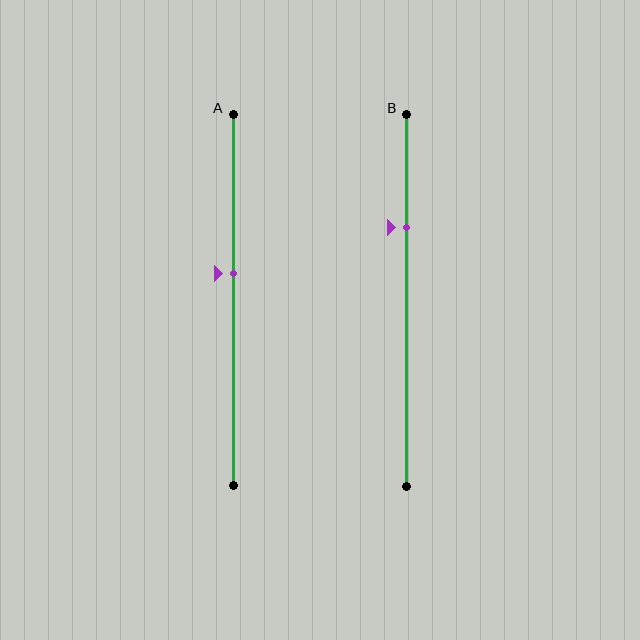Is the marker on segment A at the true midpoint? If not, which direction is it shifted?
No, the marker on segment A is shifted upward by about 7% of the segment length.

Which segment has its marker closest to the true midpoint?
Segment A has its marker closest to the true midpoint.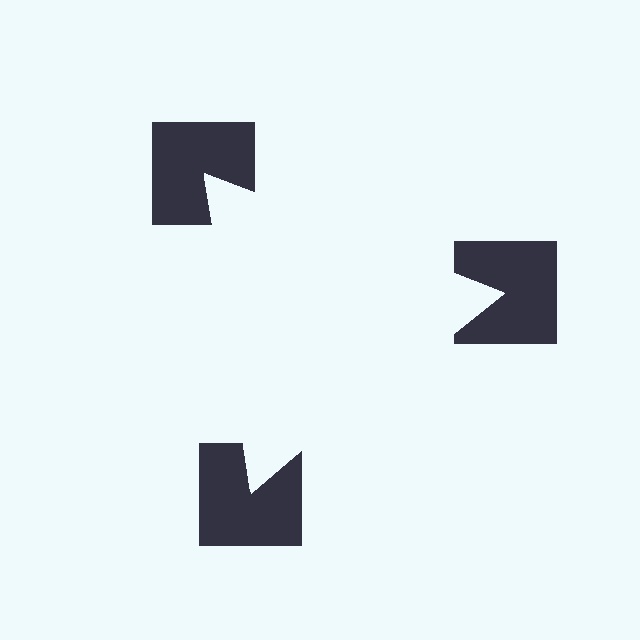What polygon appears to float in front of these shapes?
An illusory triangle — its edges are inferred from the aligned wedge cuts in the notched squares, not physically drawn.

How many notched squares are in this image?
There are 3 — one at each vertex of the illusory triangle.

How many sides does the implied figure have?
3 sides.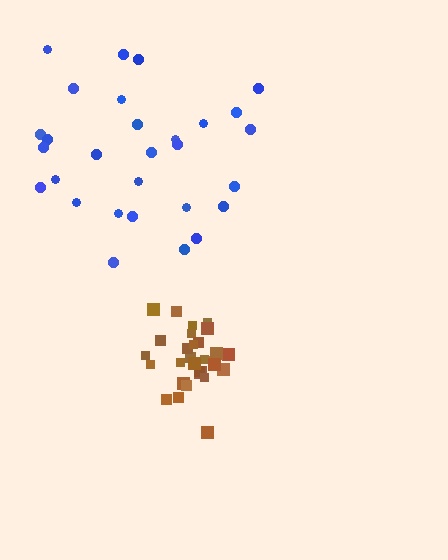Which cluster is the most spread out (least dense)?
Blue.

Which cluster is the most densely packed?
Brown.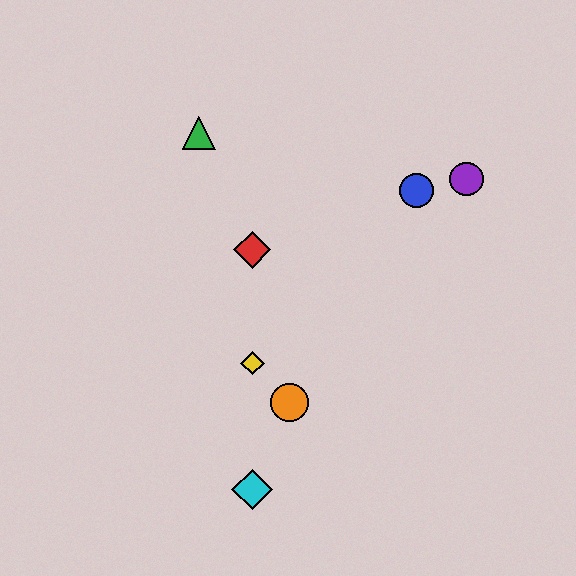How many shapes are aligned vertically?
3 shapes (the red diamond, the yellow diamond, the cyan diamond) are aligned vertically.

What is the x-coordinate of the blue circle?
The blue circle is at x≈417.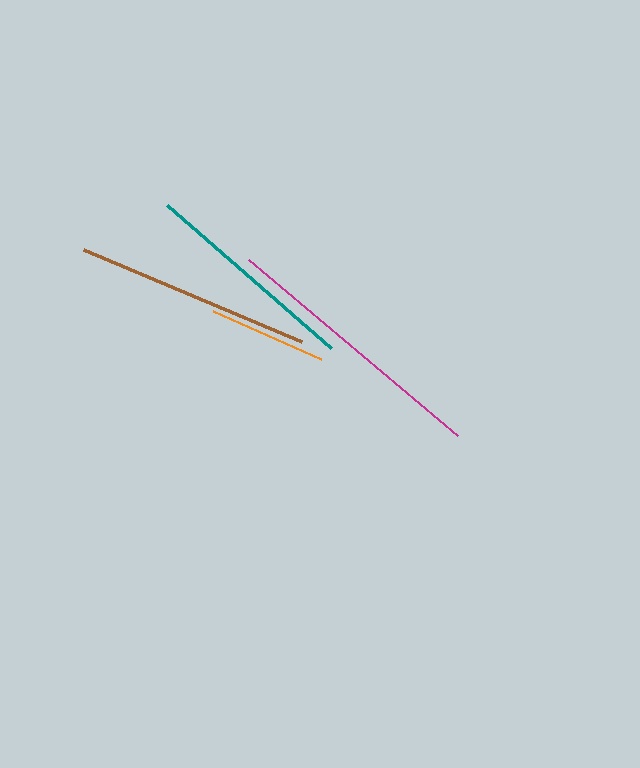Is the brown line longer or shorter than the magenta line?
The magenta line is longer than the brown line.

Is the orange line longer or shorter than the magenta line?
The magenta line is longer than the orange line.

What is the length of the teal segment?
The teal segment is approximately 217 pixels long.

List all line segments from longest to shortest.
From longest to shortest: magenta, brown, teal, orange.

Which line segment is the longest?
The magenta line is the longest at approximately 273 pixels.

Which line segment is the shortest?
The orange line is the shortest at approximately 118 pixels.